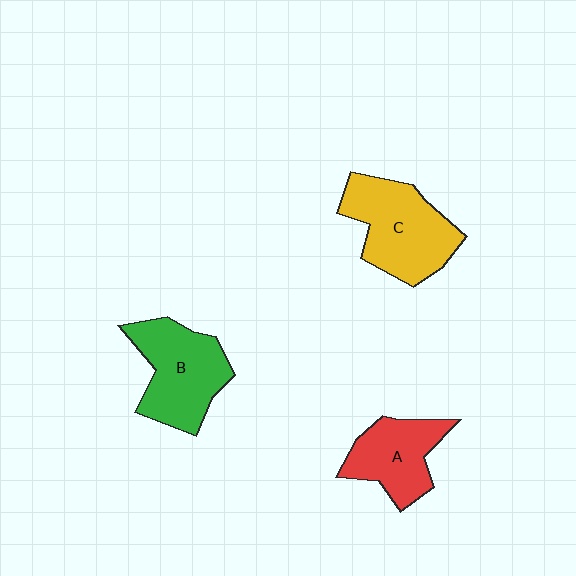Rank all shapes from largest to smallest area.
From largest to smallest: C (yellow), B (green), A (red).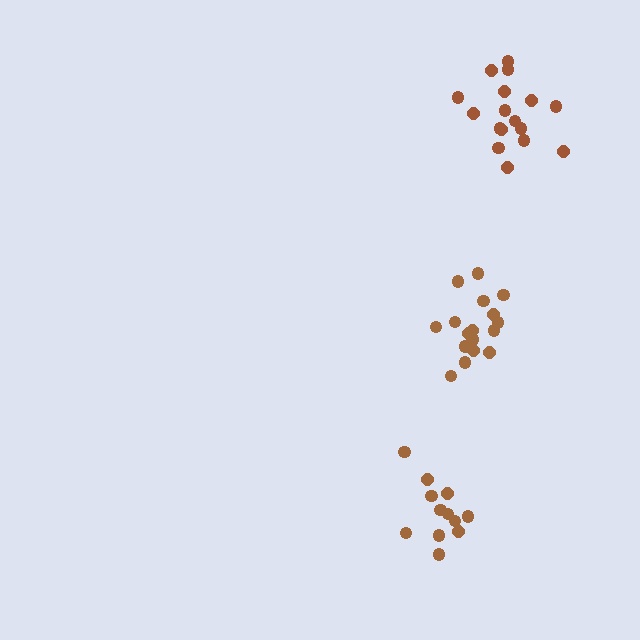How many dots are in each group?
Group 1: 17 dots, Group 2: 17 dots, Group 3: 12 dots (46 total).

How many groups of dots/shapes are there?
There are 3 groups.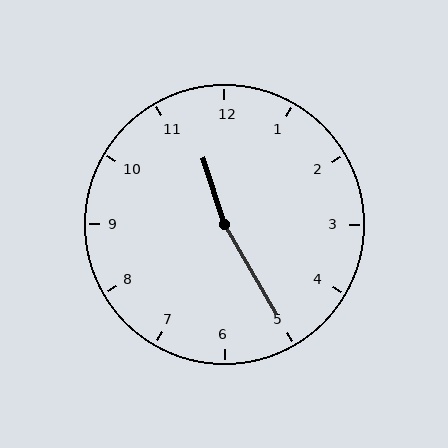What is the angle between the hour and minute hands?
Approximately 168 degrees.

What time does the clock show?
11:25.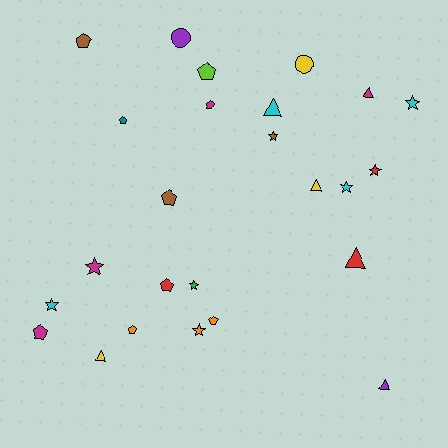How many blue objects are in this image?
There are no blue objects.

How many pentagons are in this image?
There are 9 pentagons.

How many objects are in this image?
There are 25 objects.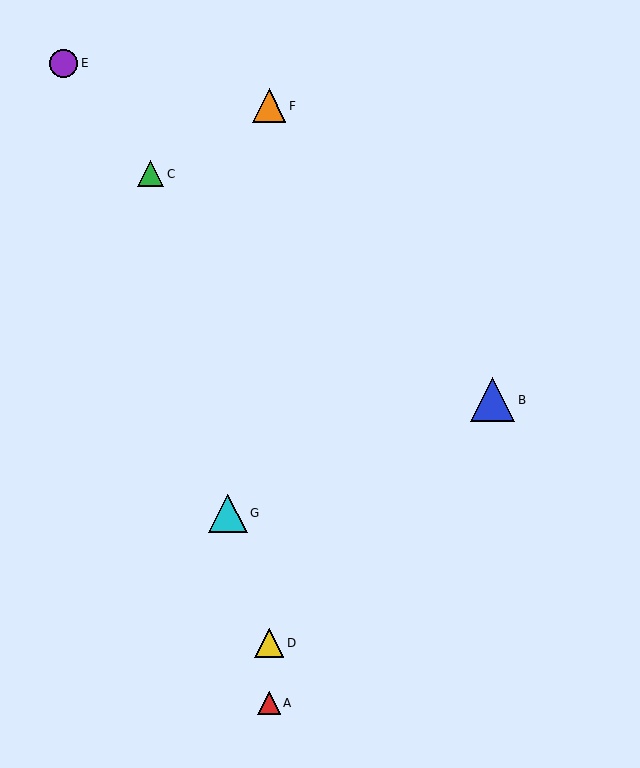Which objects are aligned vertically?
Objects A, D, F are aligned vertically.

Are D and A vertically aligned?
Yes, both are at x≈269.